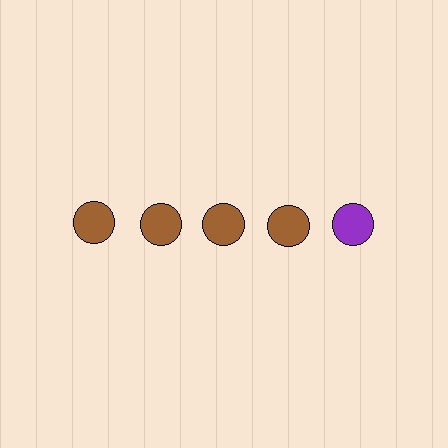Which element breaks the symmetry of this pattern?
The purple circle in the top row, rightmost column breaks the symmetry. All other shapes are brown circles.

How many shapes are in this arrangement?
There are 5 shapes arranged in a grid pattern.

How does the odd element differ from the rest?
It has a different color: purple instead of brown.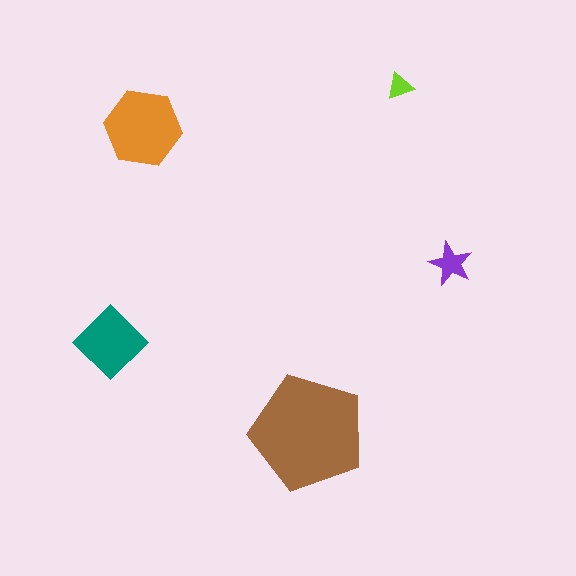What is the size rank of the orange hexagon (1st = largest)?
2nd.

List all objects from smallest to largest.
The lime triangle, the purple star, the teal diamond, the orange hexagon, the brown pentagon.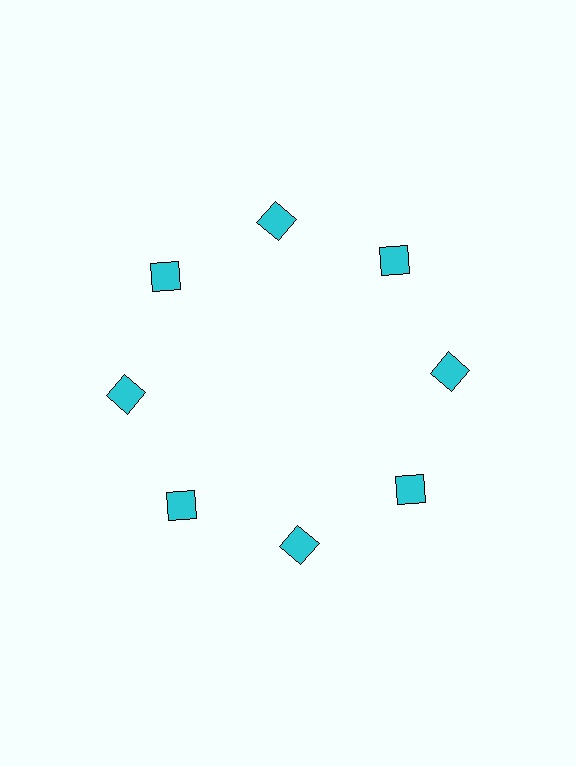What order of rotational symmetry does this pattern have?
This pattern has 8-fold rotational symmetry.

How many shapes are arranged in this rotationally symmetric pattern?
There are 8 shapes, arranged in 8 groups of 1.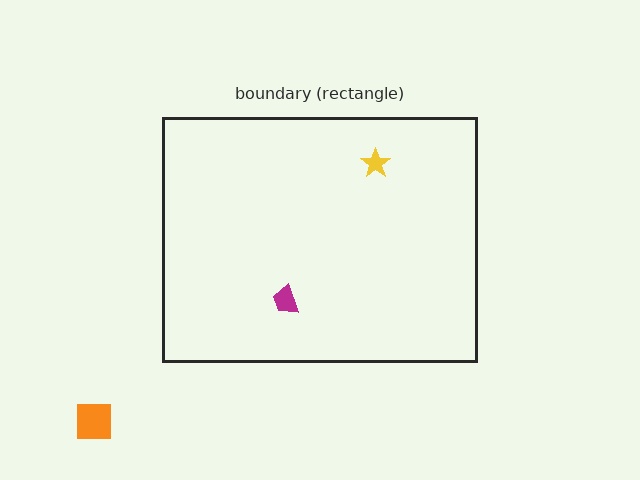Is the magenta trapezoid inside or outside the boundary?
Inside.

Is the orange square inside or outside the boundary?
Outside.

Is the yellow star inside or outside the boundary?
Inside.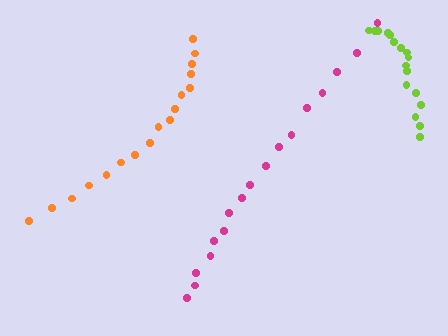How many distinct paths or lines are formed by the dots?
There are 3 distinct paths.